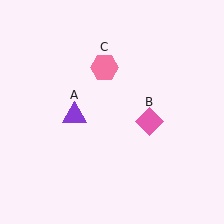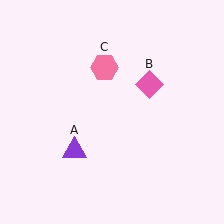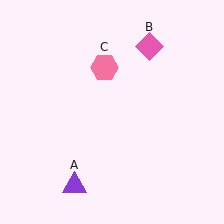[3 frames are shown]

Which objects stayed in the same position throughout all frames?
Pink hexagon (object C) remained stationary.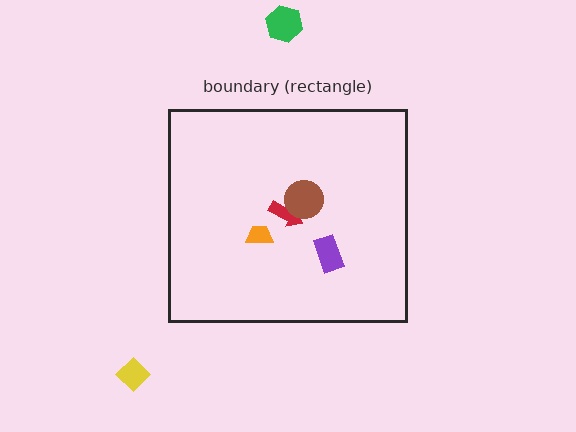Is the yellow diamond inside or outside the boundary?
Outside.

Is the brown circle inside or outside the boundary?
Inside.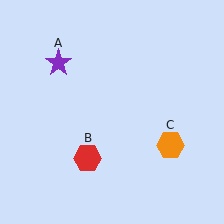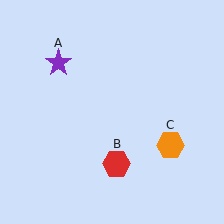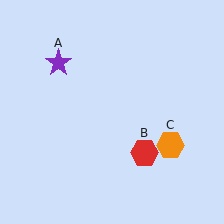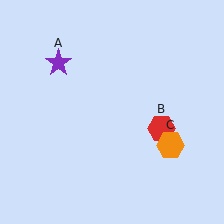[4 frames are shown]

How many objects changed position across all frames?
1 object changed position: red hexagon (object B).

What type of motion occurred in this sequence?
The red hexagon (object B) rotated counterclockwise around the center of the scene.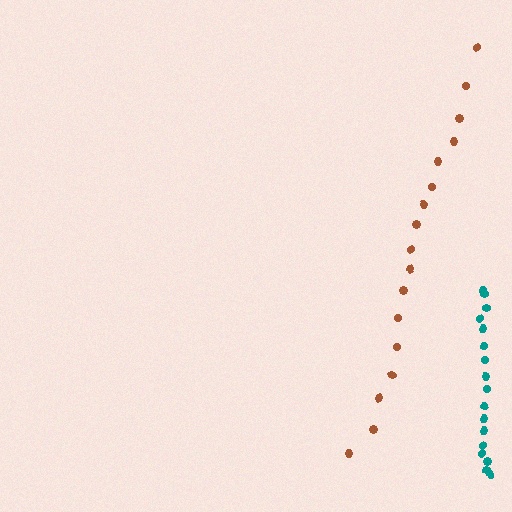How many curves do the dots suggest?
There are 2 distinct paths.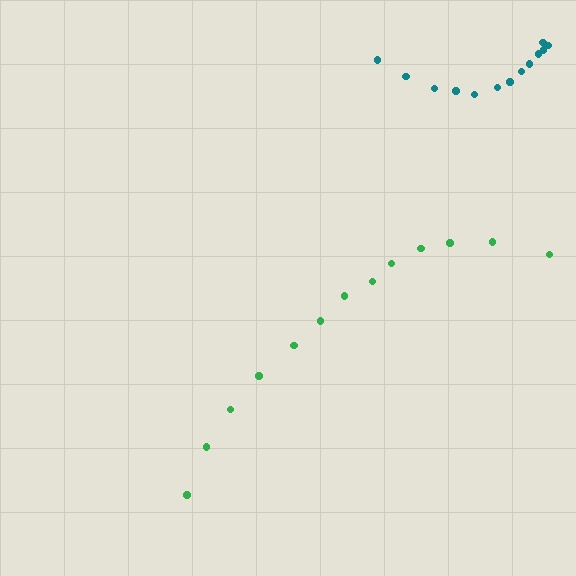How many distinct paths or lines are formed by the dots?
There are 2 distinct paths.